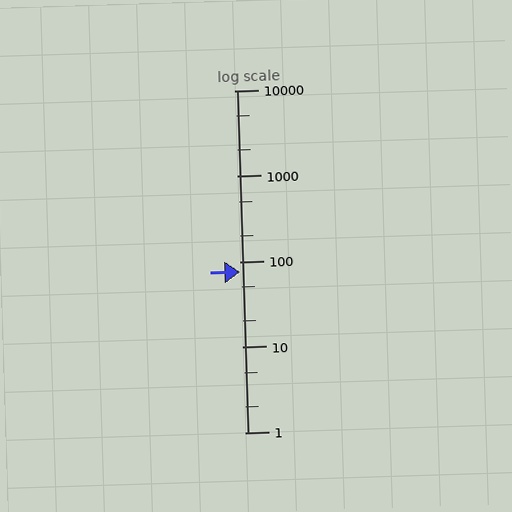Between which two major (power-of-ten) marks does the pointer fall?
The pointer is between 10 and 100.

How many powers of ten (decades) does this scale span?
The scale spans 4 decades, from 1 to 10000.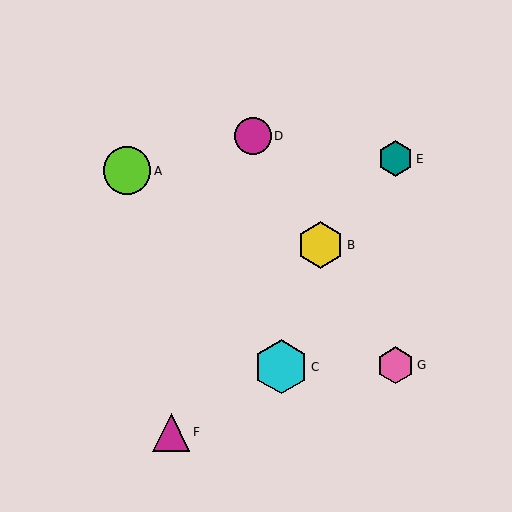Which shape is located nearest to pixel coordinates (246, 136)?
The magenta circle (labeled D) at (253, 136) is nearest to that location.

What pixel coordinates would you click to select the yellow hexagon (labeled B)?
Click at (321, 245) to select the yellow hexagon B.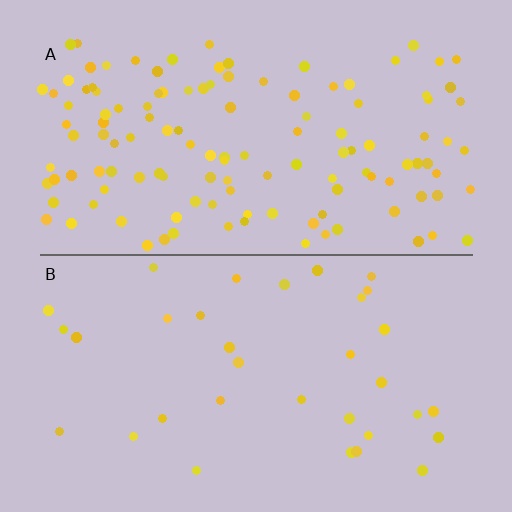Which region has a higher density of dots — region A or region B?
A (the top).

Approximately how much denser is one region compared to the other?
Approximately 3.8× — region A over region B.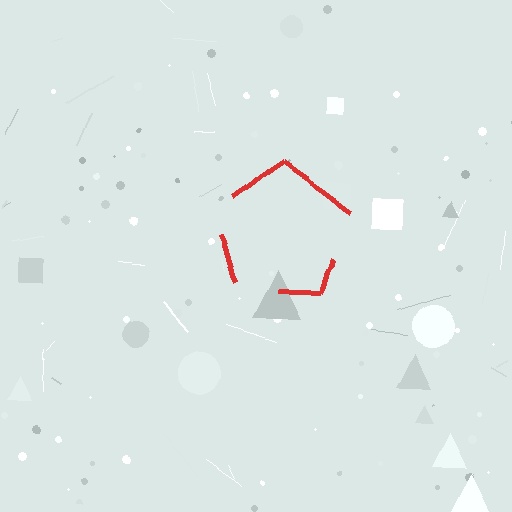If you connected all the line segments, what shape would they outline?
They would outline a pentagon.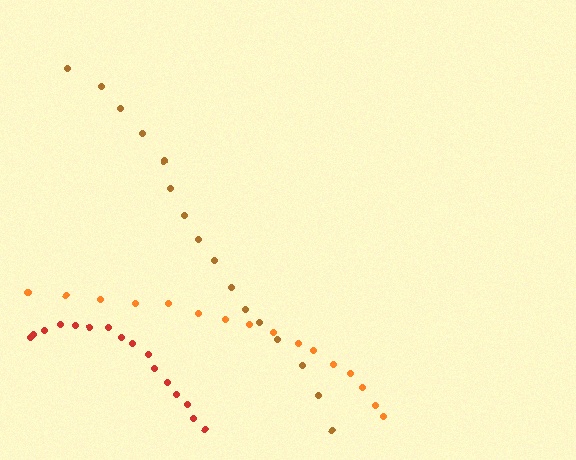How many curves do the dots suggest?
There are 3 distinct paths.